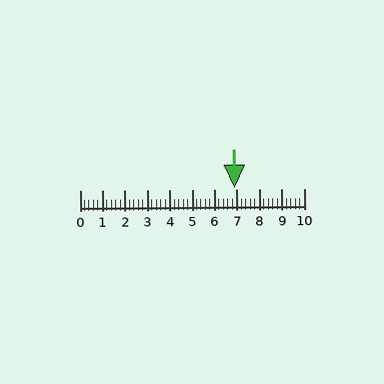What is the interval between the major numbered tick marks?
The major tick marks are spaced 1 units apart.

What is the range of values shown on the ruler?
The ruler shows values from 0 to 10.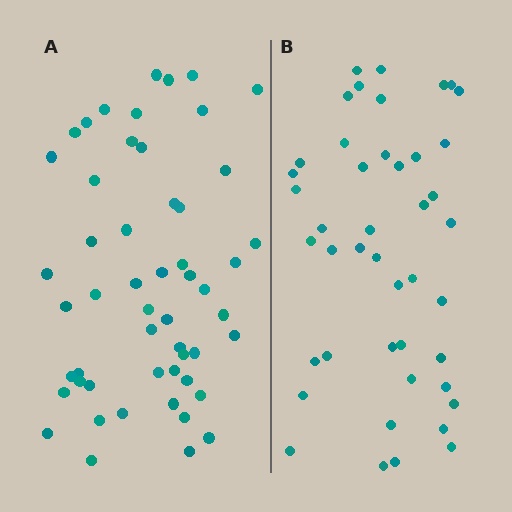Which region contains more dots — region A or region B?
Region A (the left region) has more dots.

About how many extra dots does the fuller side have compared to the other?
Region A has roughly 8 or so more dots than region B.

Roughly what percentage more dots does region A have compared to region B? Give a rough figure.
About 20% more.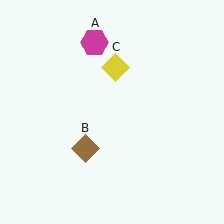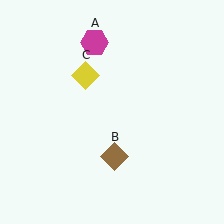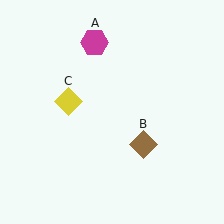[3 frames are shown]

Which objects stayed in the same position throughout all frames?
Magenta hexagon (object A) remained stationary.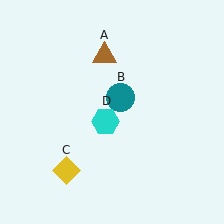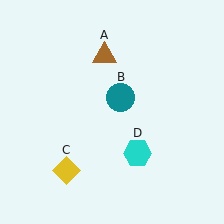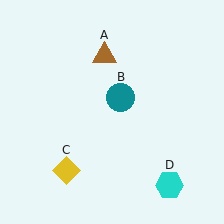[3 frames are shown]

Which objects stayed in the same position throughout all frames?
Brown triangle (object A) and teal circle (object B) and yellow diamond (object C) remained stationary.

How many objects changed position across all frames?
1 object changed position: cyan hexagon (object D).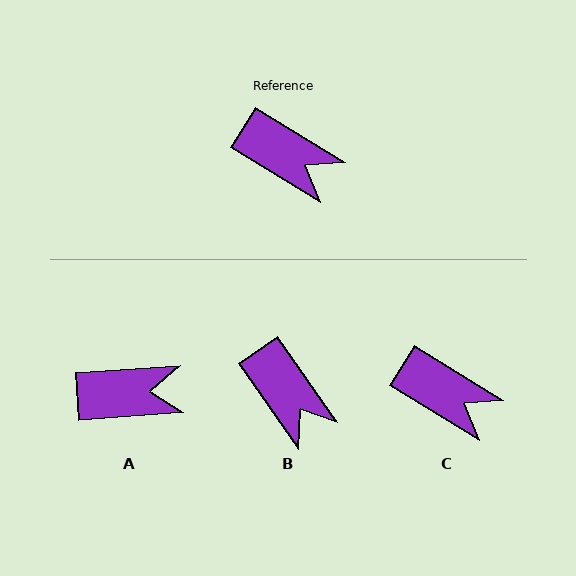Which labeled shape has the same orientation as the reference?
C.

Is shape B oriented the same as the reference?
No, it is off by about 23 degrees.